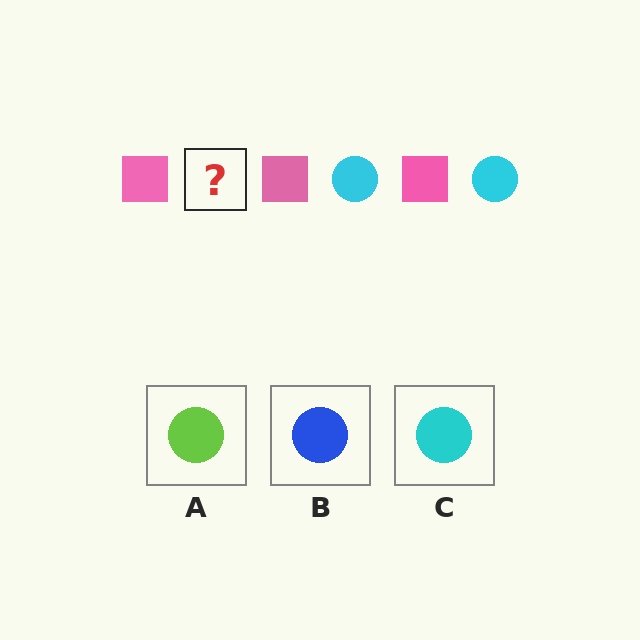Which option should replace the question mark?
Option C.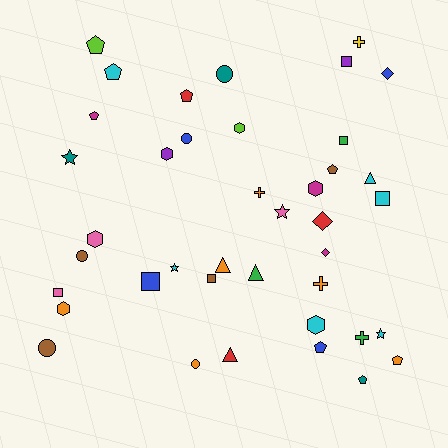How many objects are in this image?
There are 40 objects.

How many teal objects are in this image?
There are 3 teal objects.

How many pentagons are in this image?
There are 8 pentagons.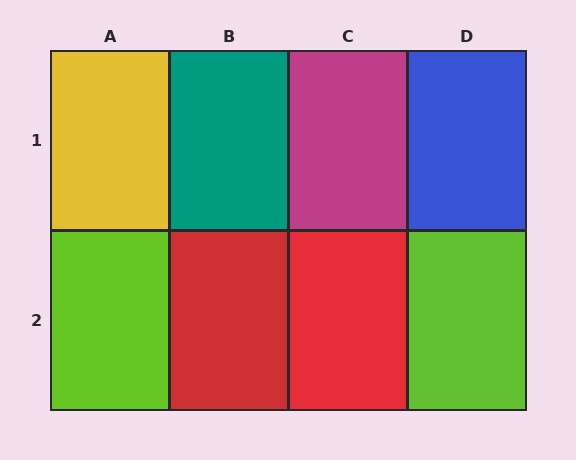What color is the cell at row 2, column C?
Red.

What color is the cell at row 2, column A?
Lime.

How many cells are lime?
2 cells are lime.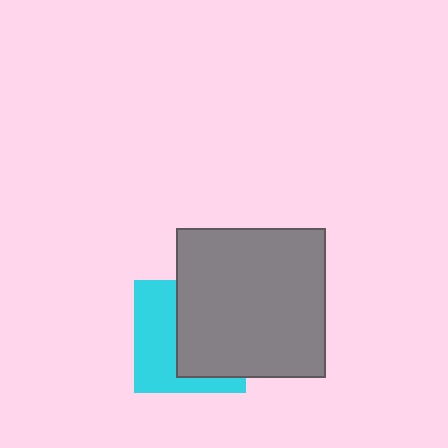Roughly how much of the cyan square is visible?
About half of it is visible (roughly 46%).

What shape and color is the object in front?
The object in front is a gray square.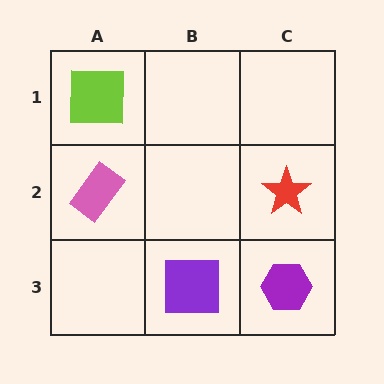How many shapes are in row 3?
2 shapes.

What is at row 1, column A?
A lime square.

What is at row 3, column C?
A purple hexagon.